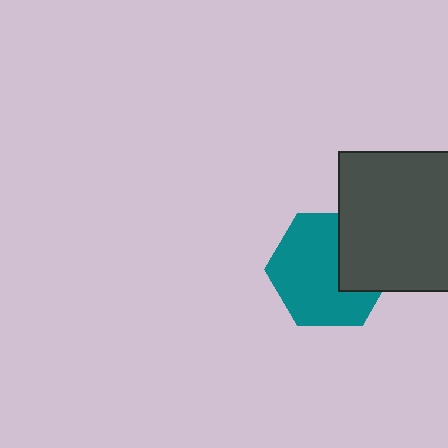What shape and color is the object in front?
The object in front is a dark gray square.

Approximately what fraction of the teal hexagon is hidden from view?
Roughly 31% of the teal hexagon is hidden behind the dark gray square.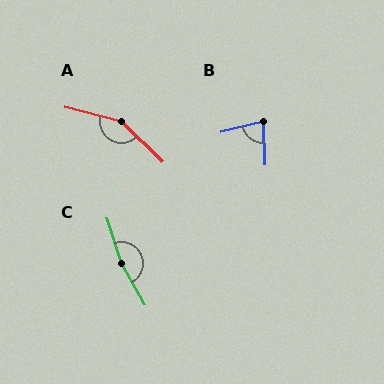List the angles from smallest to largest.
B (78°), A (150°), C (168°).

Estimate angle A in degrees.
Approximately 150 degrees.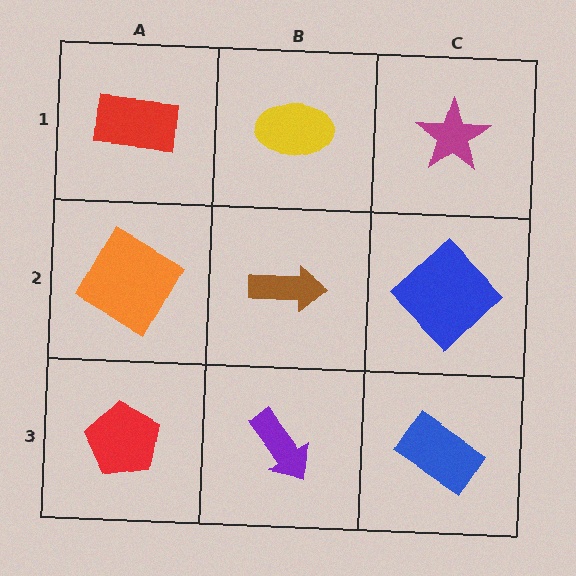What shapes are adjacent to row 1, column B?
A brown arrow (row 2, column B), a red rectangle (row 1, column A), a magenta star (row 1, column C).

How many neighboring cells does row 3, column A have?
2.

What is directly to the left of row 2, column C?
A brown arrow.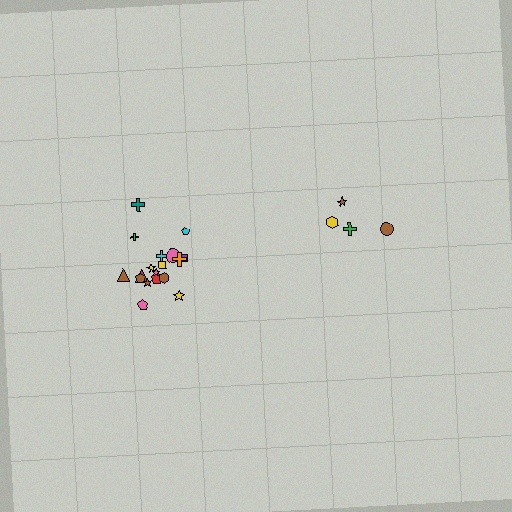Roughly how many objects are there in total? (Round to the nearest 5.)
Roughly 20 objects in total.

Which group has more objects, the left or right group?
The left group.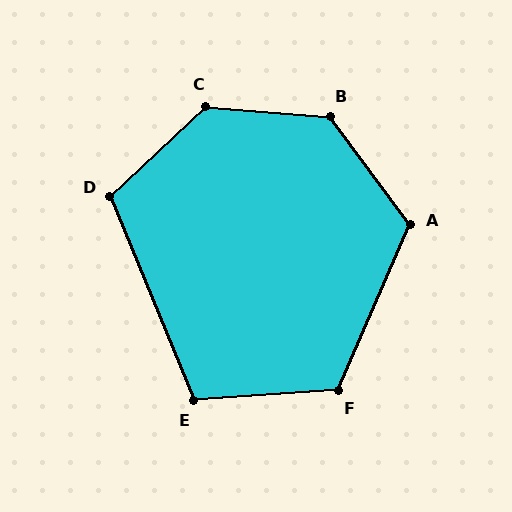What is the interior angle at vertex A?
Approximately 120 degrees (obtuse).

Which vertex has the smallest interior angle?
E, at approximately 108 degrees.